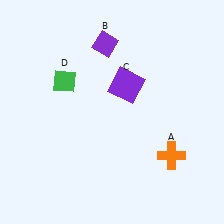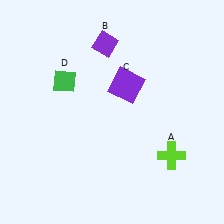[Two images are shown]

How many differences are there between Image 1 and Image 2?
There is 1 difference between the two images.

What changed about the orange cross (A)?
In Image 1, A is orange. In Image 2, it changed to lime.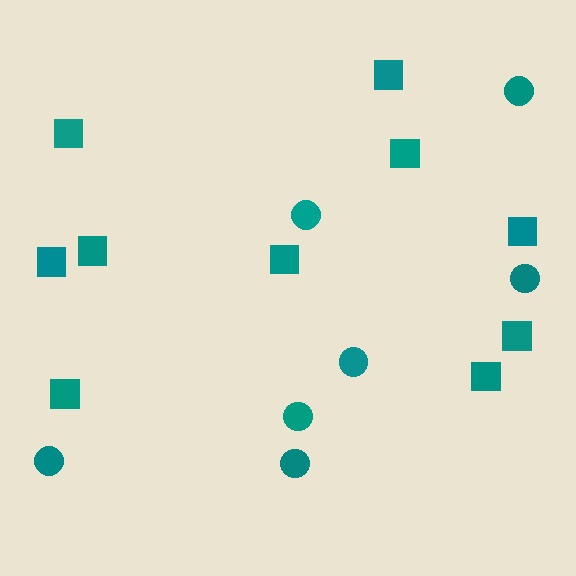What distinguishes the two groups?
There are 2 groups: one group of squares (10) and one group of circles (7).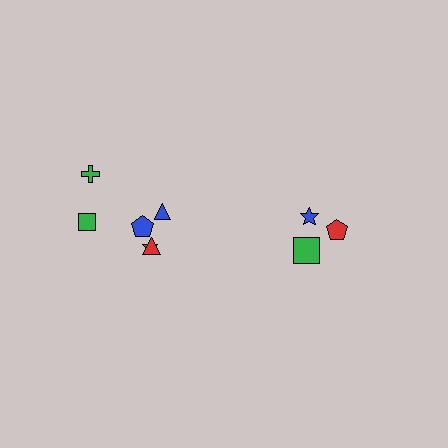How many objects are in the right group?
There are 3 objects.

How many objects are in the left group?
There are 6 objects.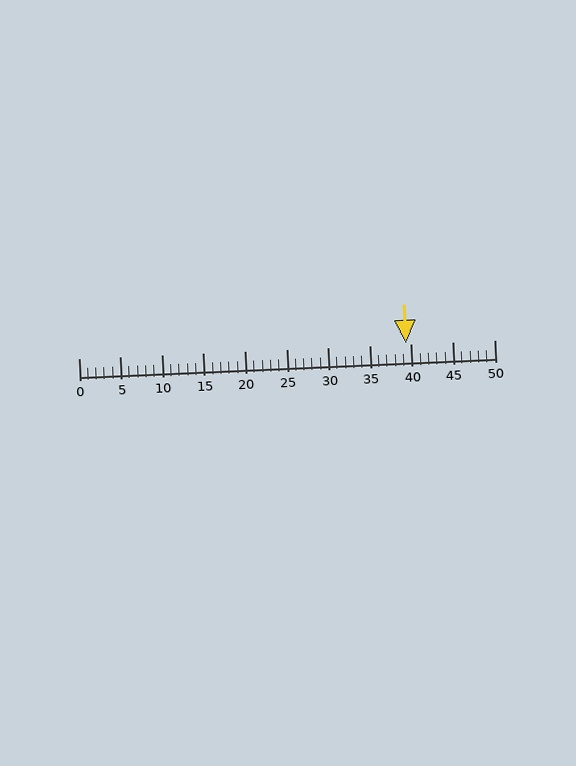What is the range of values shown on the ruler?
The ruler shows values from 0 to 50.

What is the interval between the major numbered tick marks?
The major tick marks are spaced 5 units apart.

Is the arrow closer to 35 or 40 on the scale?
The arrow is closer to 40.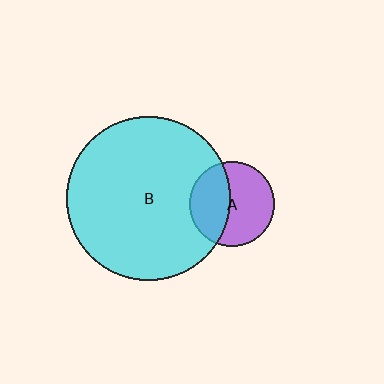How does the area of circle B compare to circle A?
Approximately 3.7 times.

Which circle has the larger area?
Circle B (cyan).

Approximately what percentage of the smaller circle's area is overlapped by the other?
Approximately 40%.